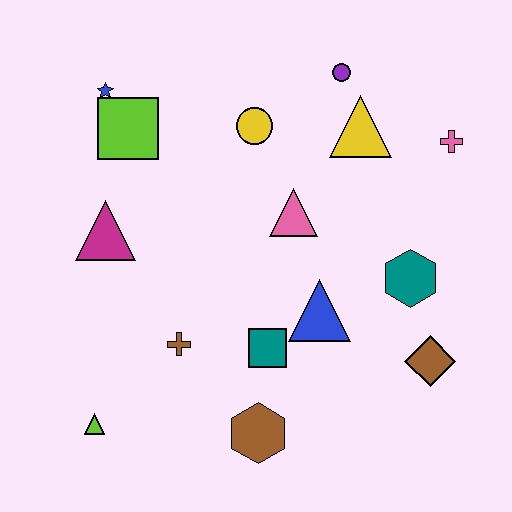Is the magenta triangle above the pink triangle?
No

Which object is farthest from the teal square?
The blue star is farthest from the teal square.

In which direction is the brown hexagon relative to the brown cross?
The brown hexagon is below the brown cross.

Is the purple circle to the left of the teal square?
No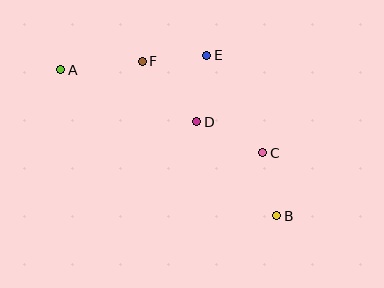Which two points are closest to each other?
Points E and F are closest to each other.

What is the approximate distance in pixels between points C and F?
The distance between C and F is approximately 151 pixels.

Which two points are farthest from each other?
Points A and B are farthest from each other.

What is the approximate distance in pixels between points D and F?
The distance between D and F is approximately 81 pixels.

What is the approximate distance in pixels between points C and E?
The distance between C and E is approximately 112 pixels.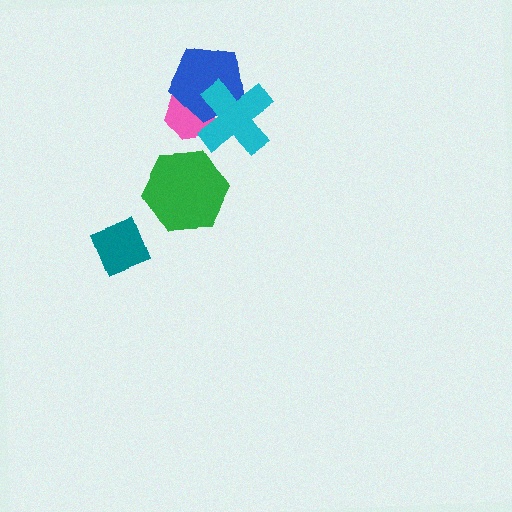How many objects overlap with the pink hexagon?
2 objects overlap with the pink hexagon.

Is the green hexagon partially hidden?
No, no other shape covers it.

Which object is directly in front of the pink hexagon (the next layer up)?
The blue pentagon is directly in front of the pink hexagon.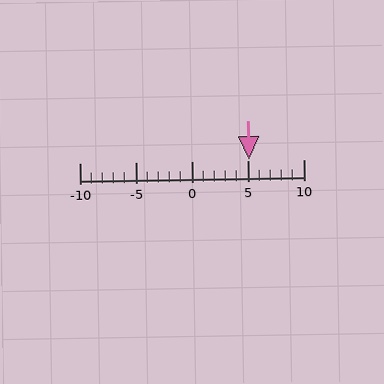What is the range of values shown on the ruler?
The ruler shows values from -10 to 10.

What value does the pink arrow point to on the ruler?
The pink arrow points to approximately 5.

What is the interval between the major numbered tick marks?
The major tick marks are spaced 5 units apart.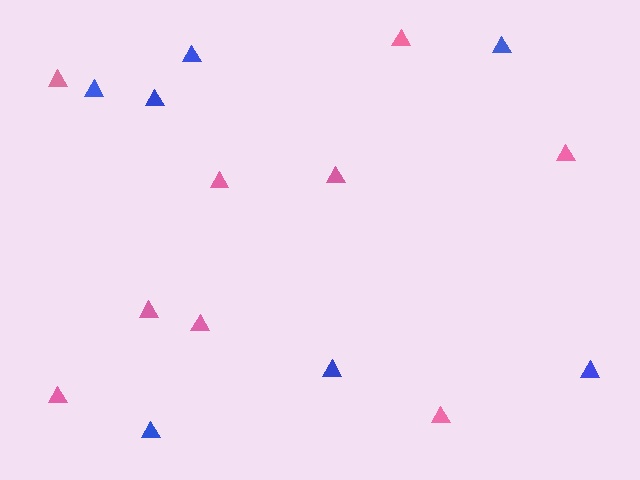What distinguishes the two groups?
There are 2 groups: one group of pink triangles (9) and one group of blue triangles (7).